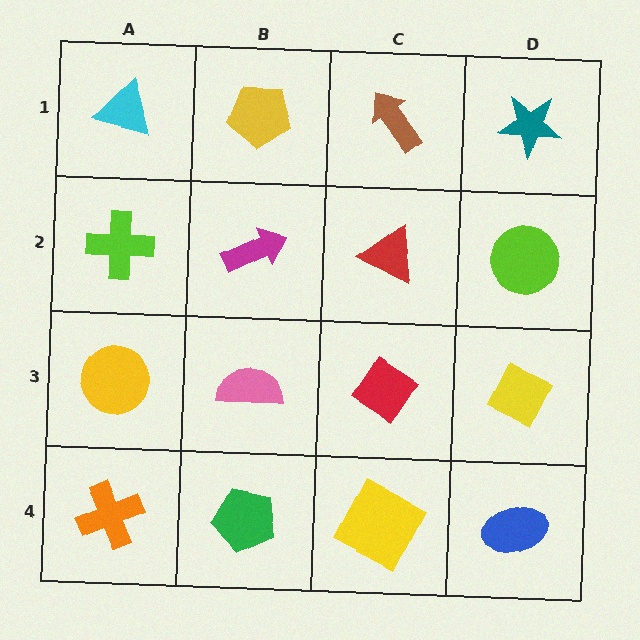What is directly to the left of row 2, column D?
A red triangle.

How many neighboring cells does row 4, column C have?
3.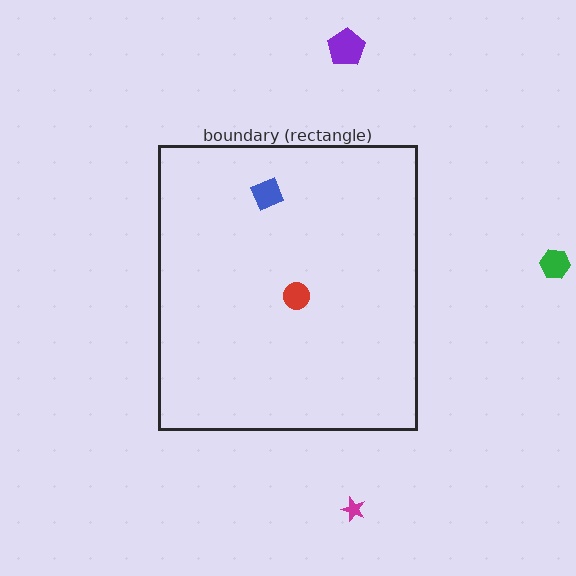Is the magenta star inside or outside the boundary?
Outside.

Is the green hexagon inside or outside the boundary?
Outside.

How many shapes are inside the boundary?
2 inside, 3 outside.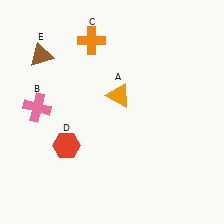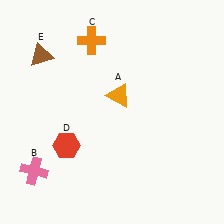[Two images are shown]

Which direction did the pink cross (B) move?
The pink cross (B) moved down.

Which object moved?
The pink cross (B) moved down.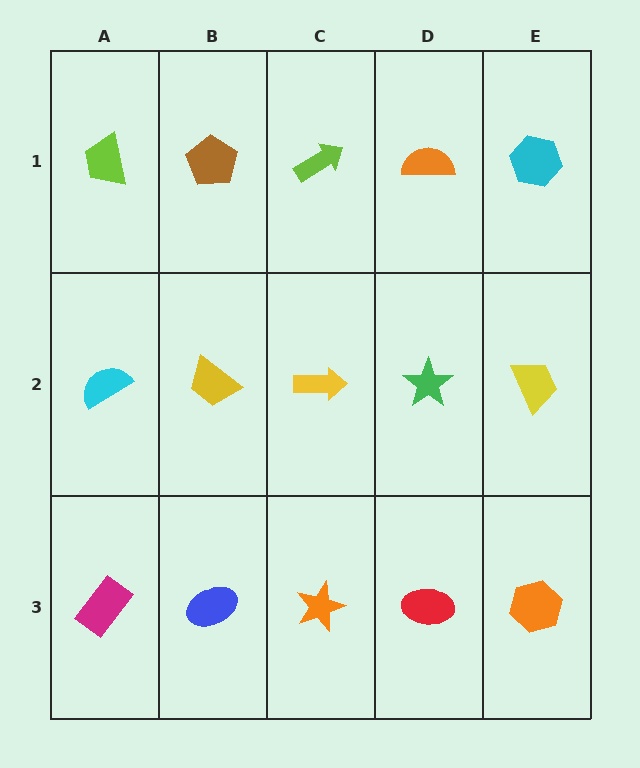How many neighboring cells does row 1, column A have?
2.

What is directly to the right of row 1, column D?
A cyan hexagon.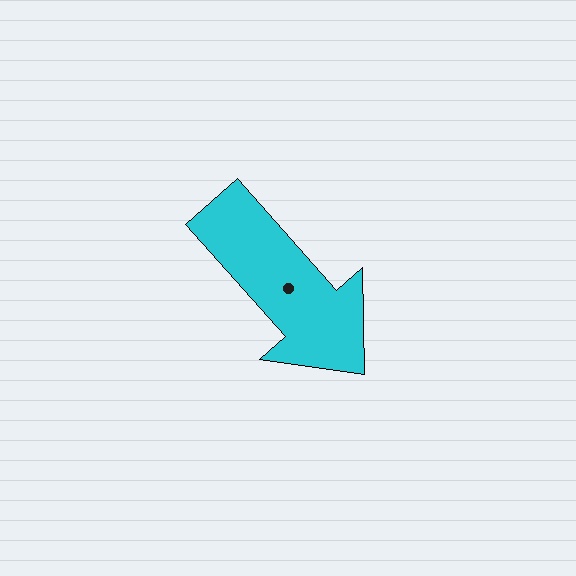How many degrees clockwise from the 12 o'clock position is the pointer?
Approximately 138 degrees.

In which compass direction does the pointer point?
Southeast.